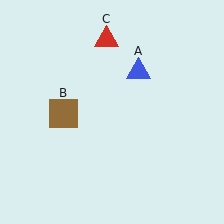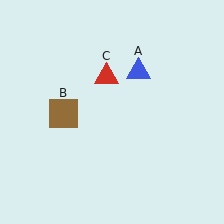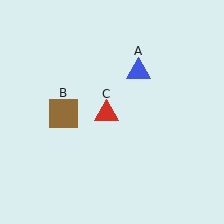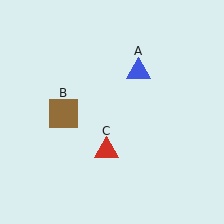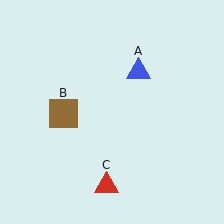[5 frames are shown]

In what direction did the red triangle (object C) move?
The red triangle (object C) moved down.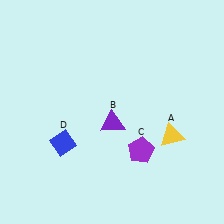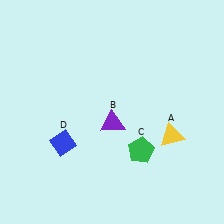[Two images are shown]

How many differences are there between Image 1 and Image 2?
There is 1 difference between the two images.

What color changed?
The pentagon (C) changed from purple in Image 1 to green in Image 2.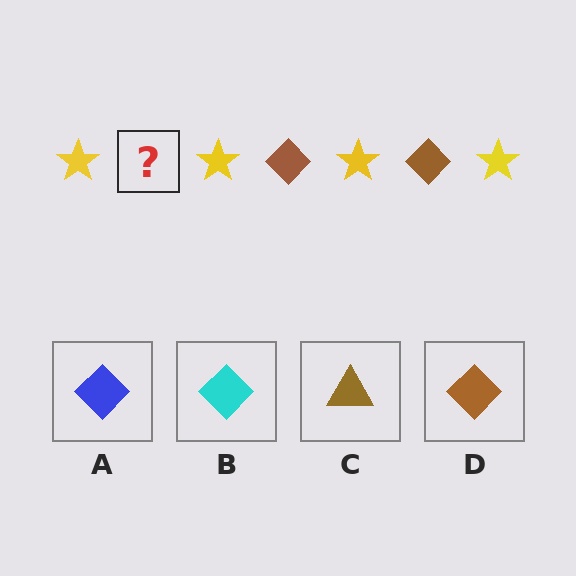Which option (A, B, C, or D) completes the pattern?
D.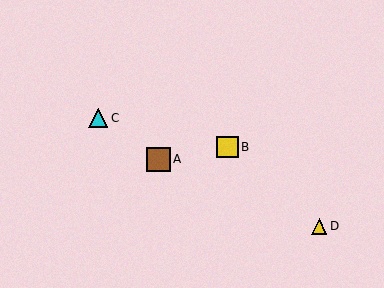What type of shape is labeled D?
Shape D is a yellow triangle.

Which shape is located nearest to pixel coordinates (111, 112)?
The cyan triangle (labeled C) at (98, 118) is nearest to that location.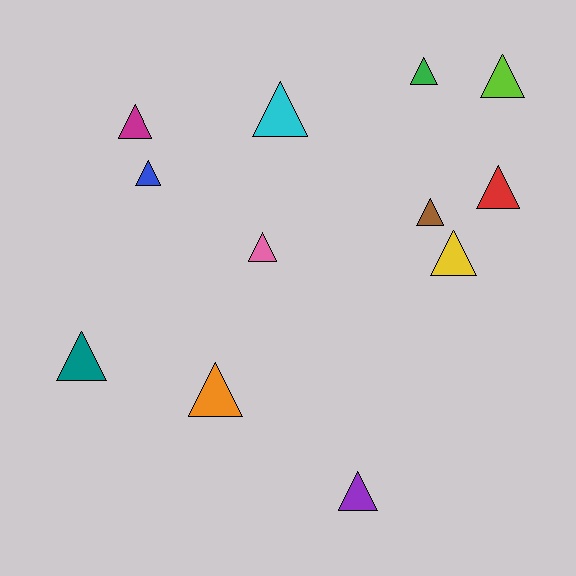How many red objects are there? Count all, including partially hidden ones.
There is 1 red object.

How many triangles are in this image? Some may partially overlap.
There are 12 triangles.